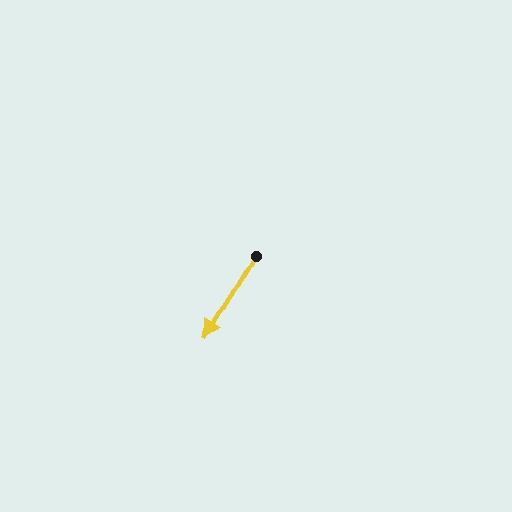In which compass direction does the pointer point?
Southwest.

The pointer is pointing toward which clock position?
Roughly 7 o'clock.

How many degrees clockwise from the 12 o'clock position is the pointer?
Approximately 211 degrees.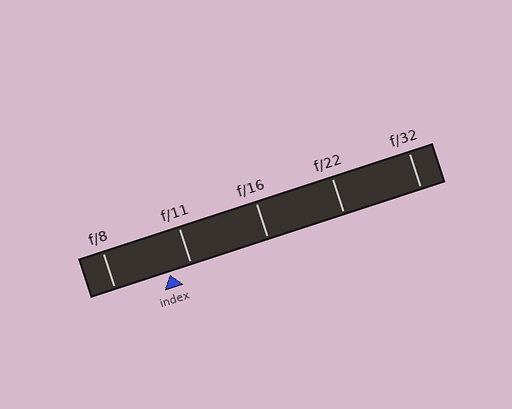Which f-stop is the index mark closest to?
The index mark is closest to f/11.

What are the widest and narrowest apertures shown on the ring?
The widest aperture shown is f/8 and the narrowest is f/32.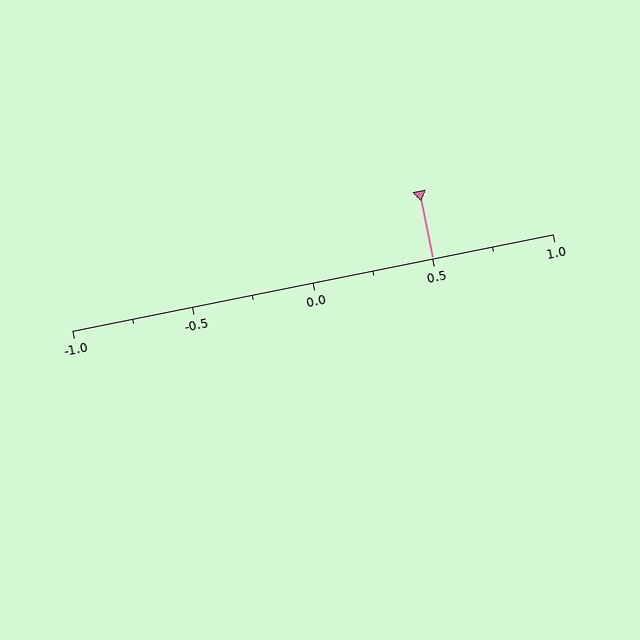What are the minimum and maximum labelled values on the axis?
The axis runs from -1.0 to 1.0.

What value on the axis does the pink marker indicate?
The marker indicates approximately 0.5.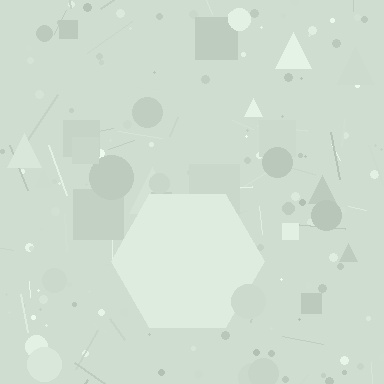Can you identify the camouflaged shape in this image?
The camouflaged shape is a hexagon.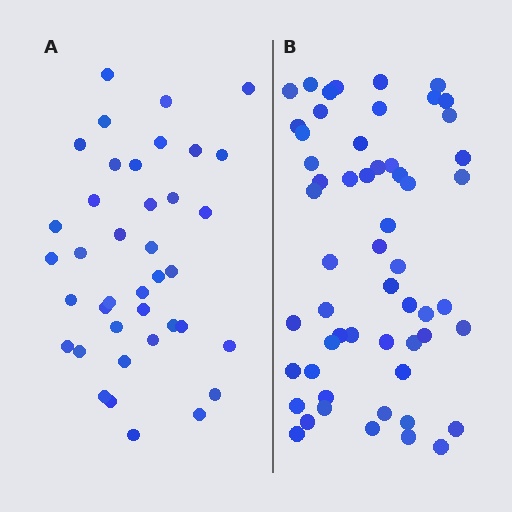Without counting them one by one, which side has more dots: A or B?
Region B (the right region) has more dots.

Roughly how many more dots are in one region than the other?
Region B has approximately 15 more dots than region A.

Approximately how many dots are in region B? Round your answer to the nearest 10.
About 60 dots. (The exact count is 56, which rounds to 60.)